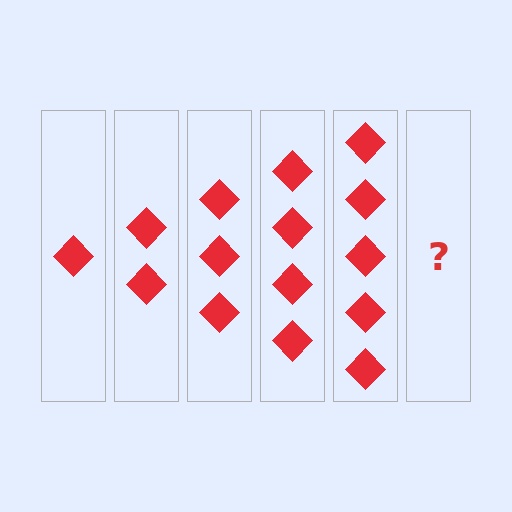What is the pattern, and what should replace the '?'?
The pattern is that each step adds one more diamond. The '?' should be 6 diamonds.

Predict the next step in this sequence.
The next step is 6 diamonds.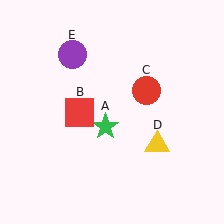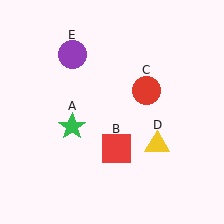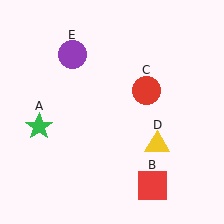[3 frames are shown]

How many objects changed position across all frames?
2 objects changed position: green star (object A), red square (object B).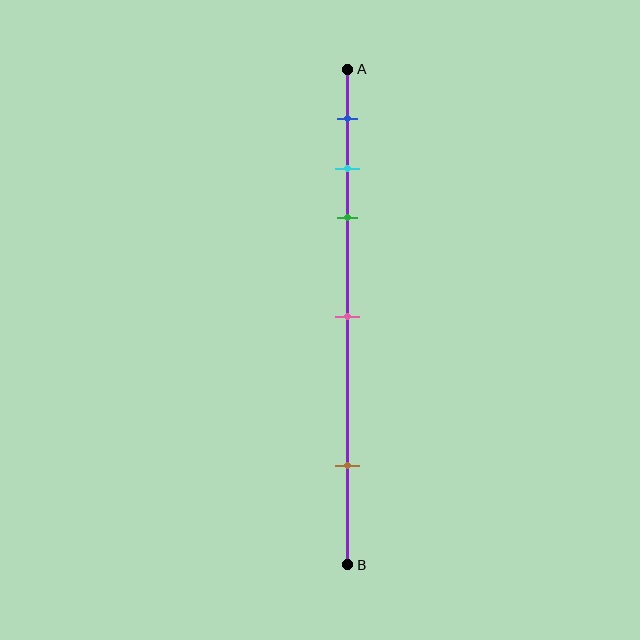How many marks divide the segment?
There are 5 marks dividing the segment.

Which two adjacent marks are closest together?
The cyan and green marks are the closest adjacent pair.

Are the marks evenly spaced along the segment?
No, the marks are not evenly spaced.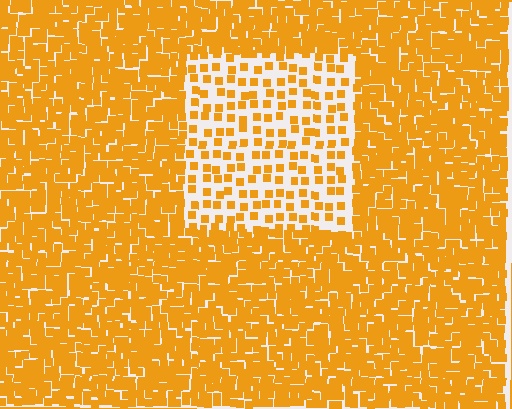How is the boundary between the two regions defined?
The boundary is defined by a change in element density (approximately 2.6x ratio). All elements are the same color, size, and shape.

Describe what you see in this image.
The image contains small orange elements arranged at two different densities. A rectangle-shaped region is visible where the elements are less densely packed than the surrounding area.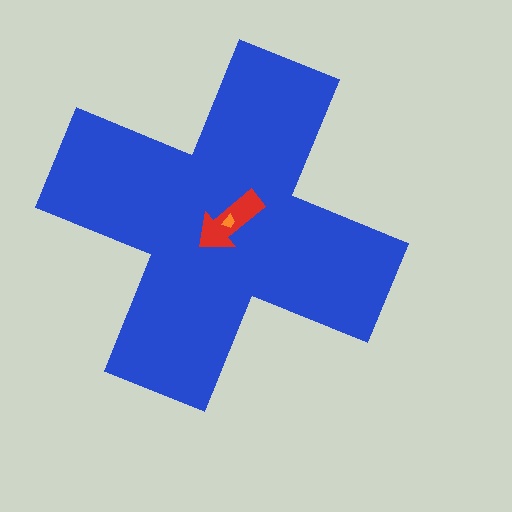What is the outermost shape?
The blue cross.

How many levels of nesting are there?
3.